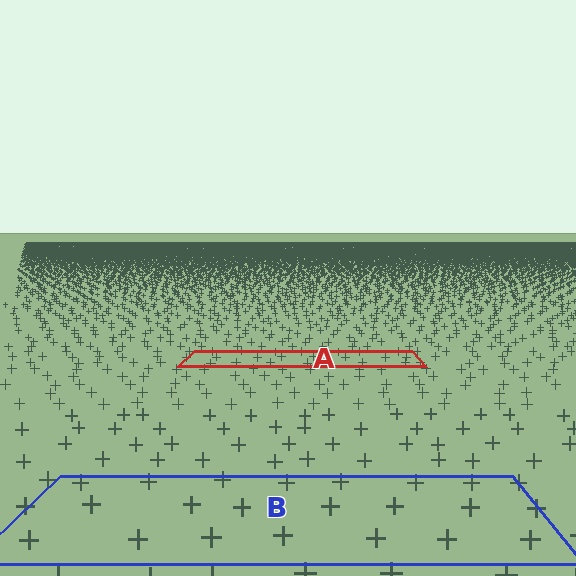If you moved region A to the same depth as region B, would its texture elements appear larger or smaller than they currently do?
They would appear larger. At a closer depth, the same texture elements are projected at a bigger on-screen size.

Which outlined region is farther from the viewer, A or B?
Region A is farther from the viewer — the texture elements inside it appear smaller and more densely packed.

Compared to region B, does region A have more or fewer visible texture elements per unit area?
Region A has more texture elements per unit area — they are packed more densely because it is farther away.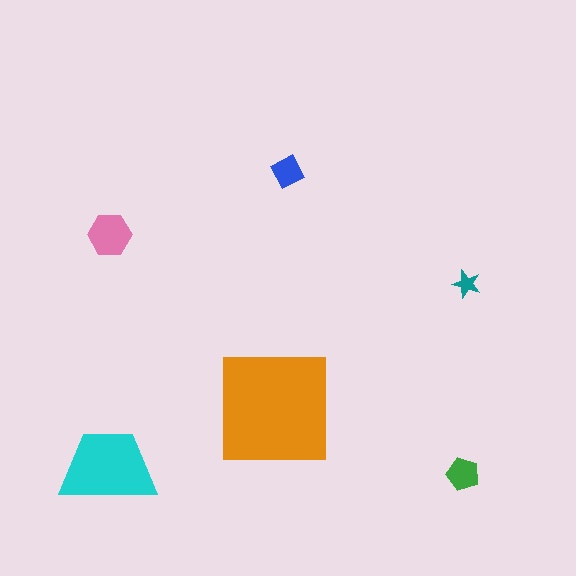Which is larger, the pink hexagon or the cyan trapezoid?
The cyan trapezoid.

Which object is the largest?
The orange square.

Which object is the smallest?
The teal star.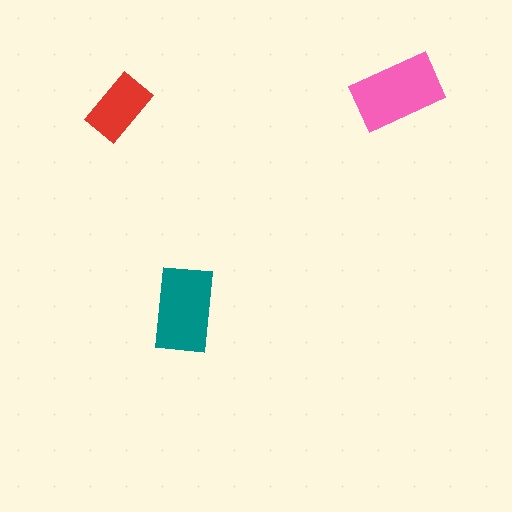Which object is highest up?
The pink rectangle is topmost.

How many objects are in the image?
There are 3 objects in the image.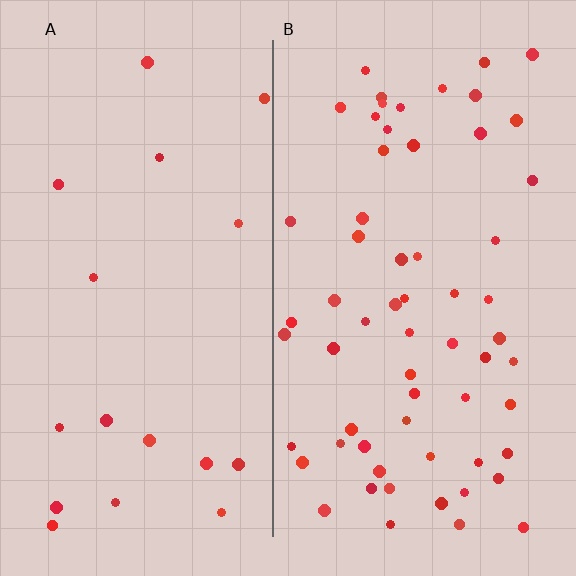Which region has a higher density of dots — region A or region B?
B (the right).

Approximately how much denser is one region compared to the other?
Approximately 3.5× — region B over region A.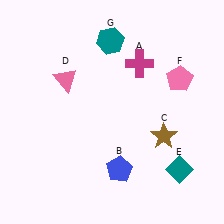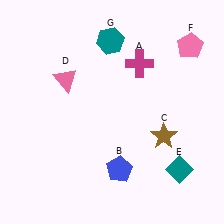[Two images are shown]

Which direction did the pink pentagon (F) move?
The pink pentagon (F) moved up.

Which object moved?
The pink pentagon (F) moved up.